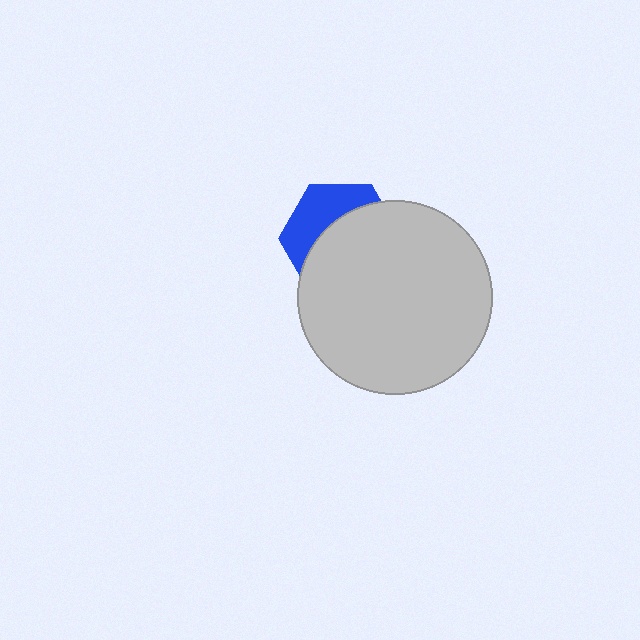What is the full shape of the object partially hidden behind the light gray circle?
The partially hidden object is a blue hexagon.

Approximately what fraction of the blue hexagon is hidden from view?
Roughly 63% of the blue hexagon is hidden behind the light gray circle.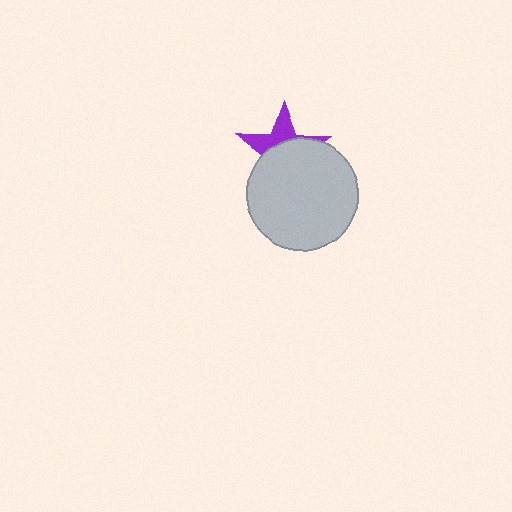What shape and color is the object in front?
The object in front is a light gray circle.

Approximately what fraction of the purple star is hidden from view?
Roughly 62% of the purple star is hidden behind the light gray circle.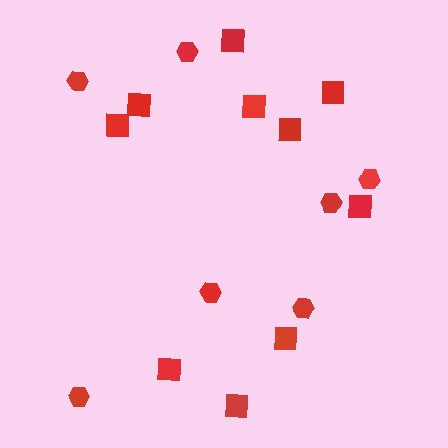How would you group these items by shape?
There are 2 groups: one group of hexagons (7) and one group of squares (10).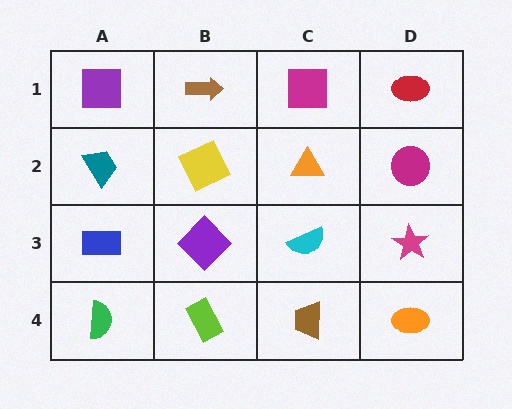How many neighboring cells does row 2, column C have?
4.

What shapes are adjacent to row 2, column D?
A red ellipse (row 1, column D), a magenta star (row 3, column D), an orange triangle (row 2, column C).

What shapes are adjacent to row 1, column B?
A yellow square (row 2, column B), a purple square (row 1, column A), a magenta square (row 1, column C).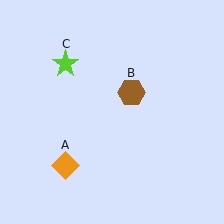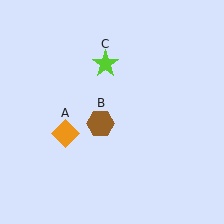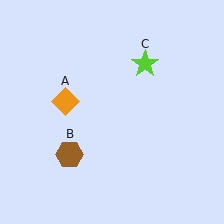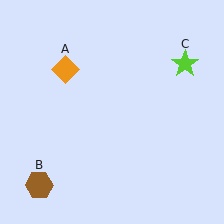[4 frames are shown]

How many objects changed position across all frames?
3 objects changed position: orange diamond (object A), brown hexagon (object B), lime star (object C).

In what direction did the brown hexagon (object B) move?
The brown hexagon (object B) moved down and to the left.